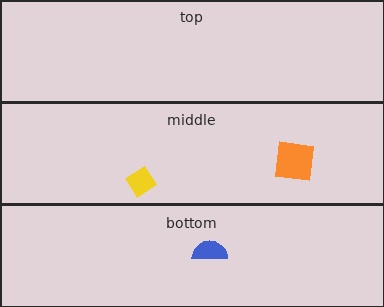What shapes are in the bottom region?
The blue semicircle.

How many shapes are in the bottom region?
1.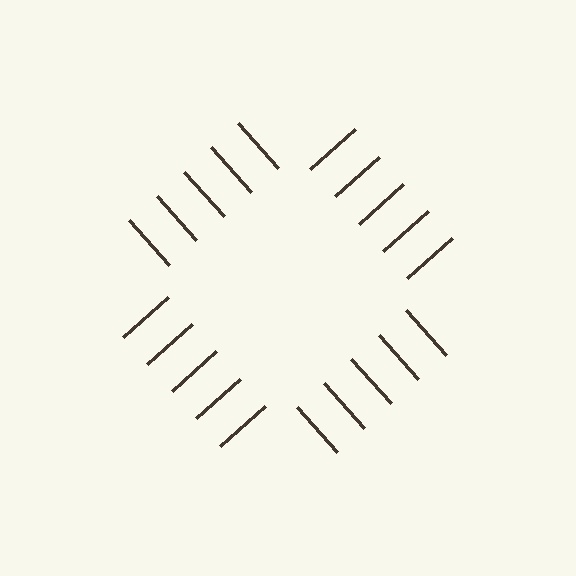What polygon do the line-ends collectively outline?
An illusory square — the line segments terminate on its edges but no continuous stroke is drawn.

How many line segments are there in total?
20 — 5 along each of the 4 edges.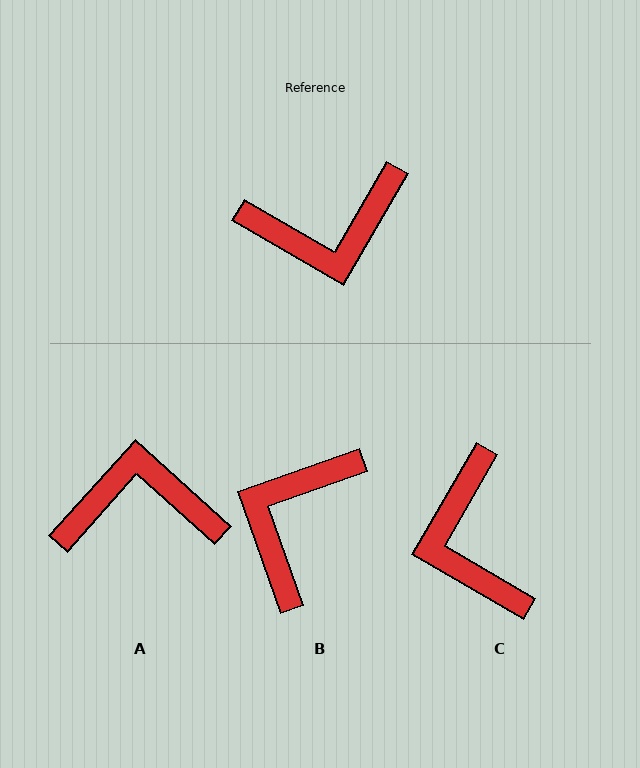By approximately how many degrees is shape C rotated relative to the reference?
Approximately 90 degrees clockwise.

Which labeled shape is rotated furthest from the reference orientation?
A, about 168 degrees away.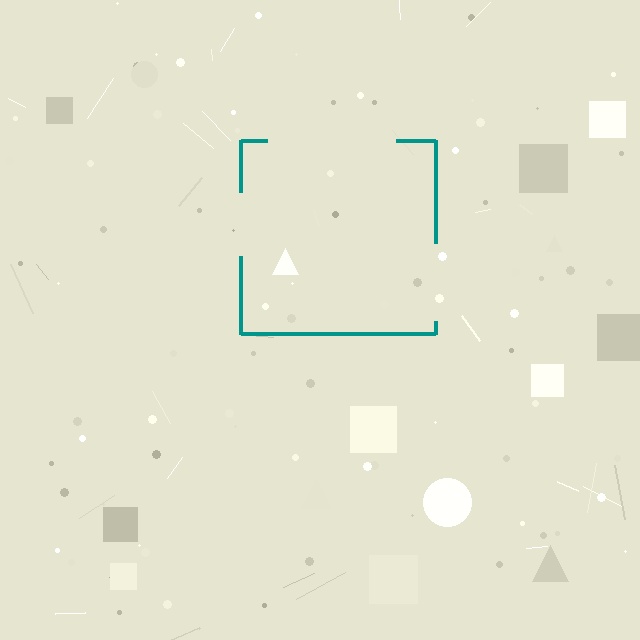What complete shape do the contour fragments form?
The contour fragments form a square.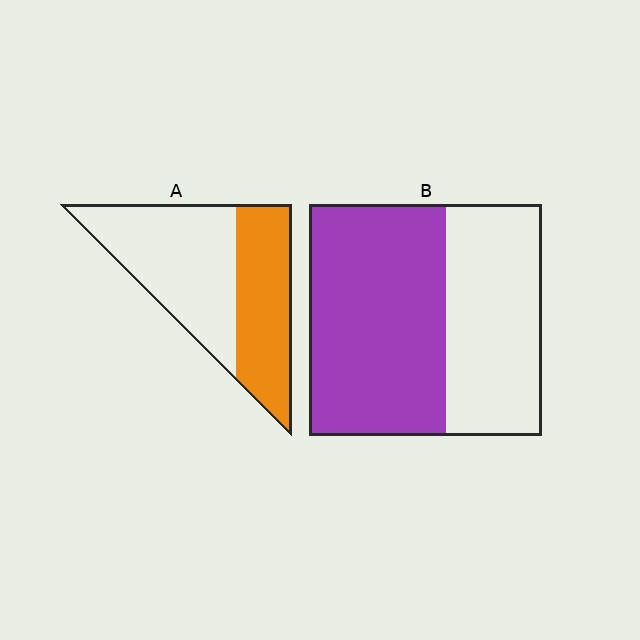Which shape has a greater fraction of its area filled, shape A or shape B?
Shape B.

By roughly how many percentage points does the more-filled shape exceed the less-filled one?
By roughly 15 percentage points (B over A).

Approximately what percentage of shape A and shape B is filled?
A is approximately 40% and B is approximately 60%.